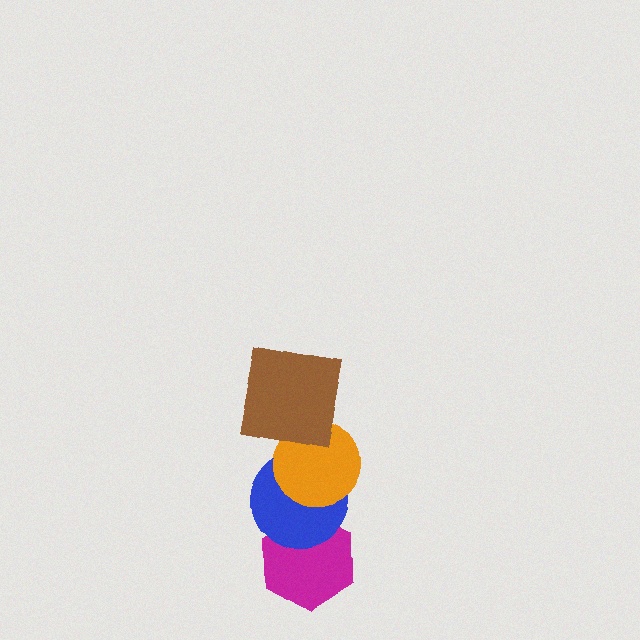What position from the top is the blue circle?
The blue circle is 3rd from the top.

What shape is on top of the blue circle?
The orange circle is on top of the blue circle.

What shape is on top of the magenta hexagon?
The blue circle is on top of the magenta hexagon.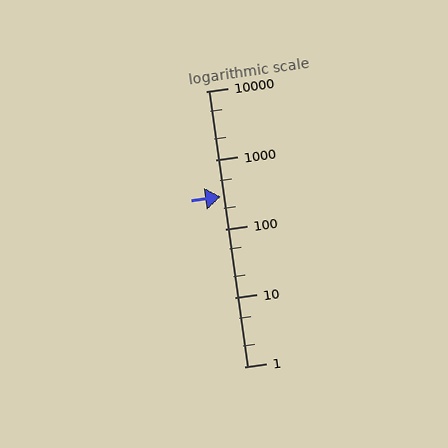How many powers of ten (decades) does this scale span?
The scale spans 4 decades, from 1 to 10000.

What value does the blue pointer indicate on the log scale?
The pointer indicates approximately 290.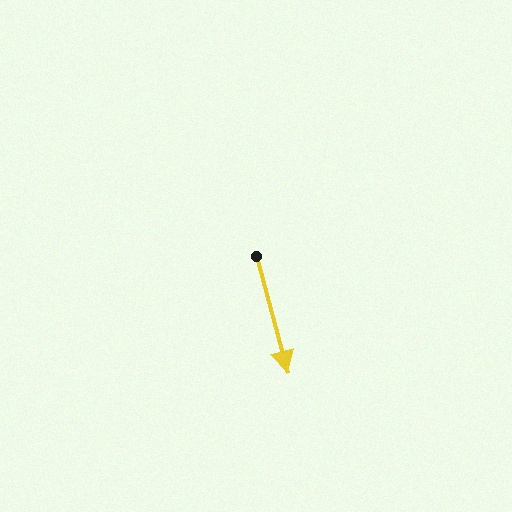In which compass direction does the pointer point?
South.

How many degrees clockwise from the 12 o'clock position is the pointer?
Approximately 165 degrees.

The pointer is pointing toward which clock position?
Roughly 5 o'clock.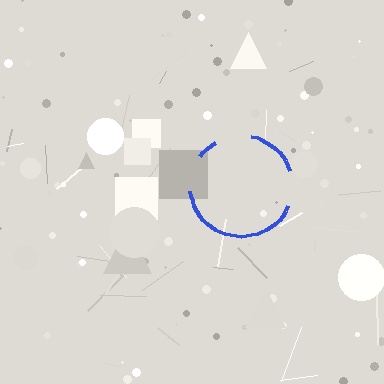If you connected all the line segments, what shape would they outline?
They would outline a circle.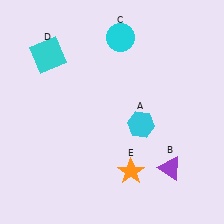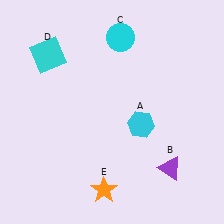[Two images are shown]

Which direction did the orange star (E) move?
The orange star (E) moved left.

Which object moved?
The orange star (E) moved left.